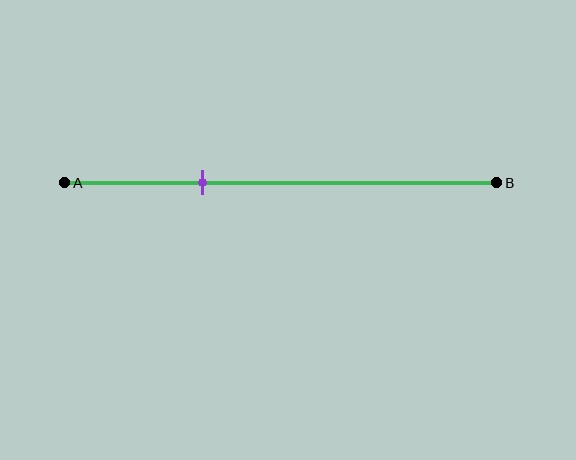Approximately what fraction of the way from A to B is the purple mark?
The purple mark is approximately 30% of the way from A to B.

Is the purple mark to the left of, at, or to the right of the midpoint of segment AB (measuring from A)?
The purple mark is to the left of the midpoint of segment AB.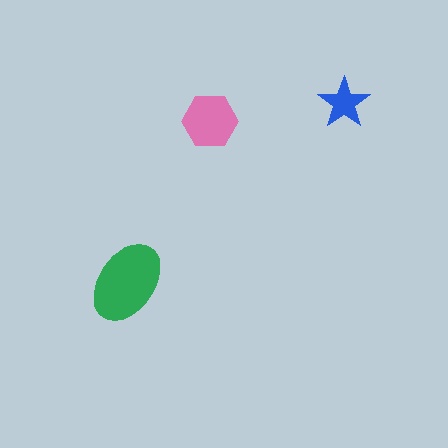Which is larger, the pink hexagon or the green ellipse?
The green ellipse.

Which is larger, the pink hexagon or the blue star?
The pink hexagon.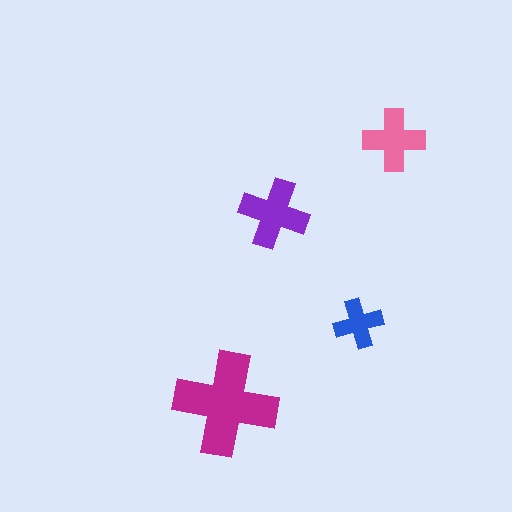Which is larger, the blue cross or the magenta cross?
The magenta one.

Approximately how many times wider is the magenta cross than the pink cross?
About 1.5 times wider.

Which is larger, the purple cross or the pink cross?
The purple one.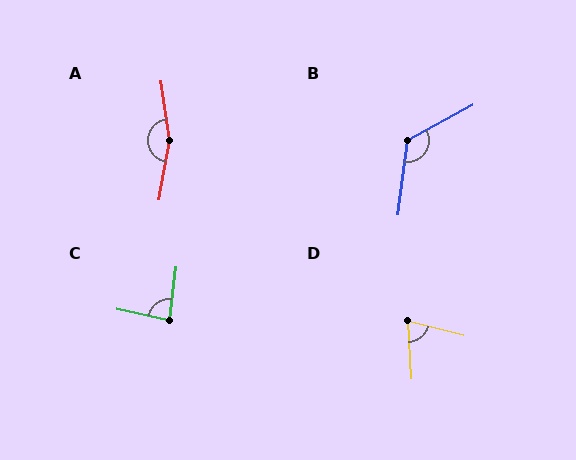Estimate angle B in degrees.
Approximately 126 degrees.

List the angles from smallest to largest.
D (72°), C (85°), B (126°), A (162°).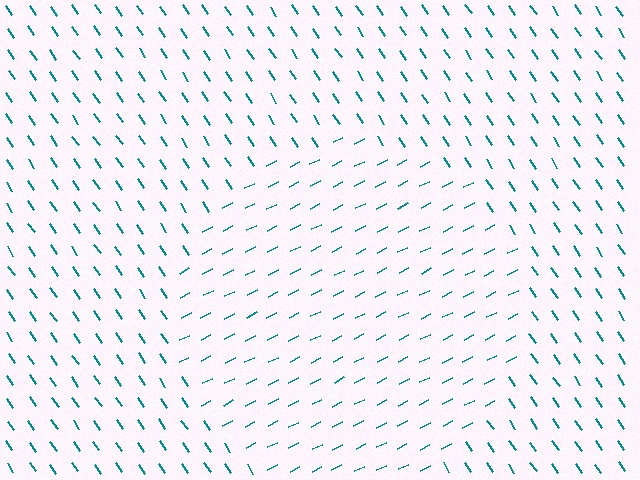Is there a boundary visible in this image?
Yes, there is a texture boundary formed by a change in line orientation.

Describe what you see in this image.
The image is filled with small teal line segments. A circle region in the image has lines oriented differently from the surrounding lines, creating a visible texture boundary.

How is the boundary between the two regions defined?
The boundary is defined purely by a change in line orientation (approximately 82 degrees difference). All lines are the same color and thickness.